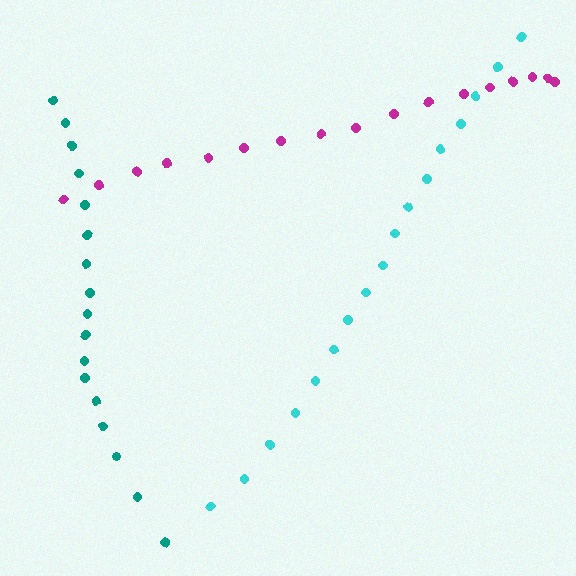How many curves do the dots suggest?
There are 3 distinct paths.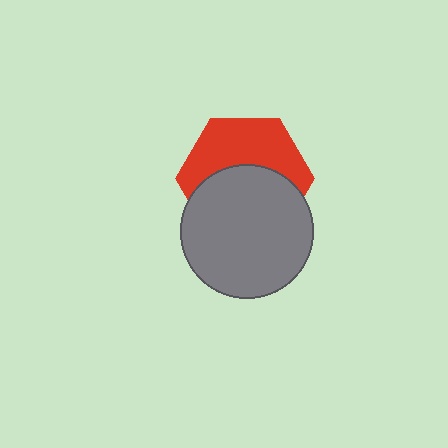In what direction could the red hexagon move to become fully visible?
The red hexagon could move up. That would shift it out from behind the gray circle entirely.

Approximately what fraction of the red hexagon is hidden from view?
Roughly 52% of the red hexagon is hidden behind the gray circle.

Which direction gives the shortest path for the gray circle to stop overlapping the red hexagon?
Moving down gives the shortest separation.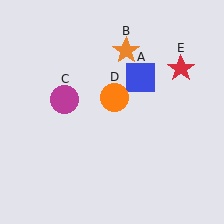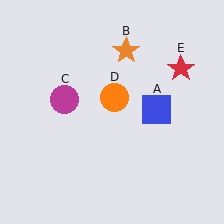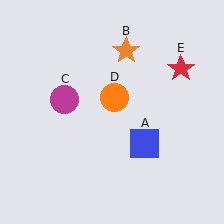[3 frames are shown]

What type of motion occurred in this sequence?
The blue square (object A) rotated clockwise around the center of the scene.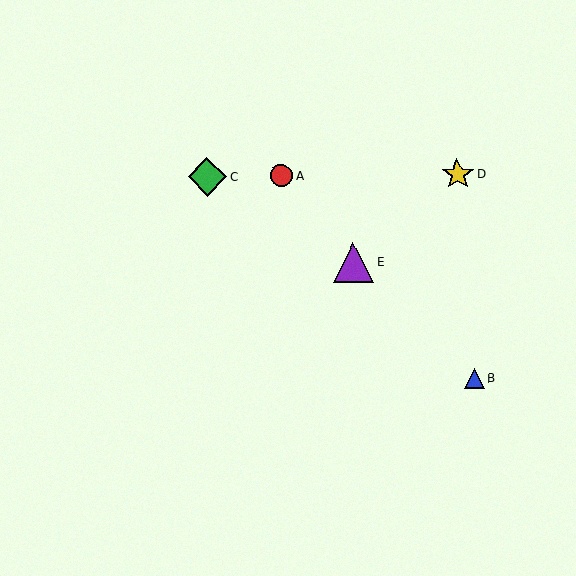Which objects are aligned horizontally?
Objects A, C, D are aligned horizontally.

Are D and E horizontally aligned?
No, D is at y≈174 and E is at y≈262.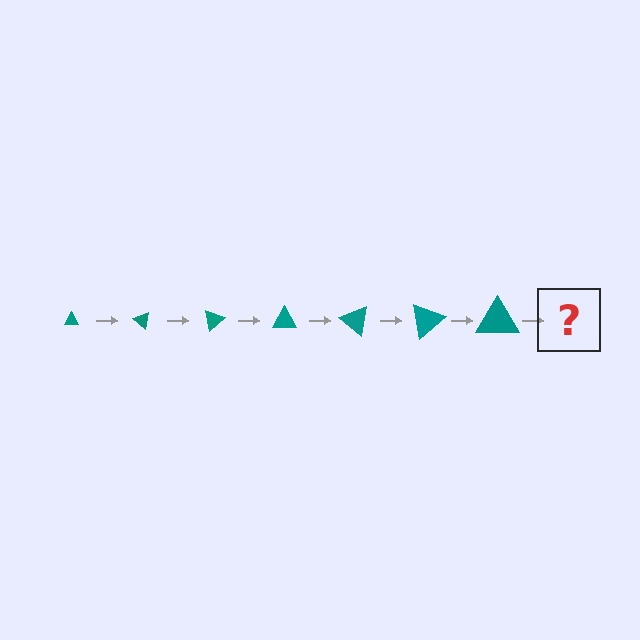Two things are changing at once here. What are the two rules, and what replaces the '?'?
The two rules are that the triangle grows larger each step and it rotates 40 degrees each step. The '?' should be a triangle, larger than the previous one and rotated 280 degrees from the start.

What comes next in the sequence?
The next element should be a triangle, larger than the previous one and rotated 280 degrees from the start.